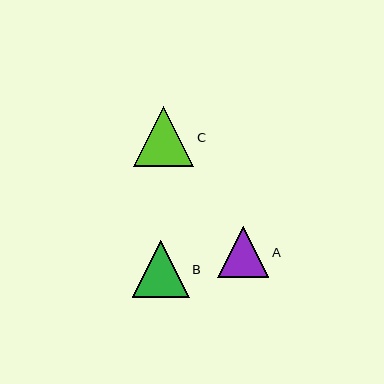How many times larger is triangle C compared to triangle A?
Triangle C is approximately 1.2 times the size of triangle A.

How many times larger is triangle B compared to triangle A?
Triangle B is approximately 1.1 times the size of triangle A.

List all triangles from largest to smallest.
From largest to smallest: C, B, A.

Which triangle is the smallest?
Triangle A is the smallest with a size of approximately 51 pixels.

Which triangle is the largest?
Triangle C is the largest with a size of approximately 60 pixels.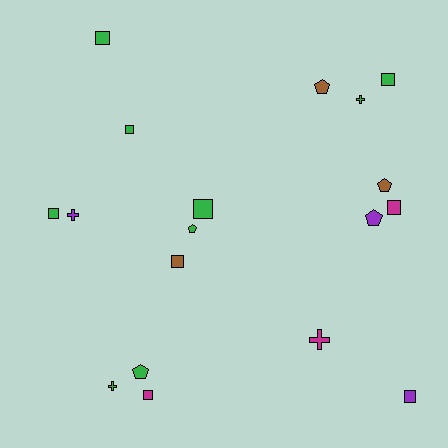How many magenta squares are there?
There are 2 magenta squares.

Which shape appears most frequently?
Square, with 9 objects.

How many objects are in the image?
There are 18 objects.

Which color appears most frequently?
Green, with 9 objects.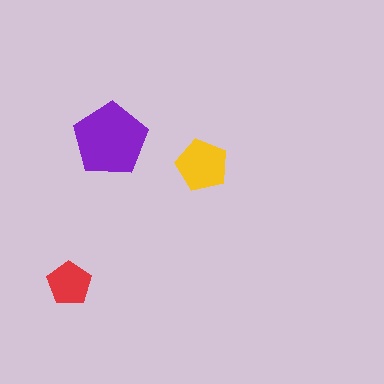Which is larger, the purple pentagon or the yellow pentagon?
The purple one.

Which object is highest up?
The purple pentagon is topmost.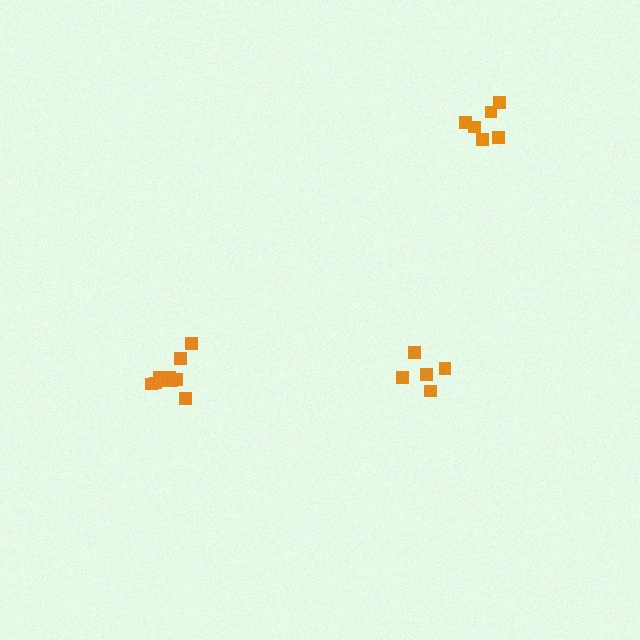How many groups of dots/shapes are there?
There are 3 groups.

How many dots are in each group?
Group 1: 10 dots, Group 2: 5 dots, Group 3: 6 dots (21 total).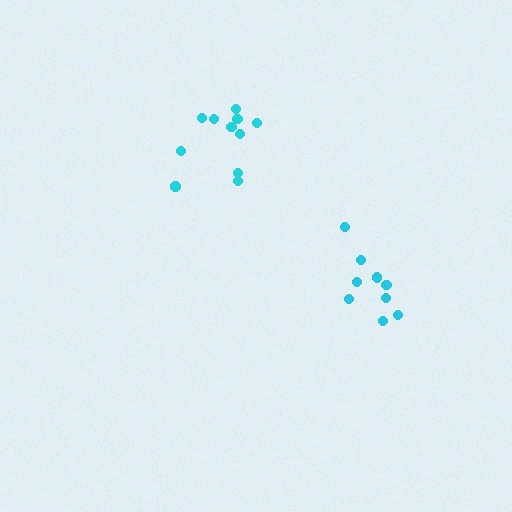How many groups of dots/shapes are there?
There are 2 groups.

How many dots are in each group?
Group 1: 11 dots, Group 2: 9 dots (20 total).